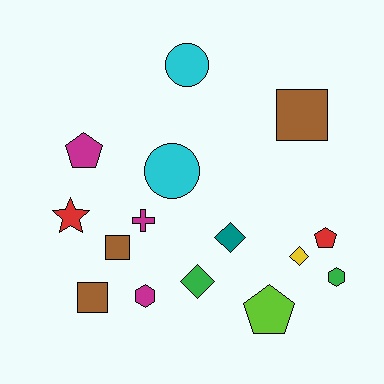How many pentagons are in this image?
There are 3 pentagons.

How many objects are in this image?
There are 15 objects.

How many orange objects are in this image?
There are no orange objects.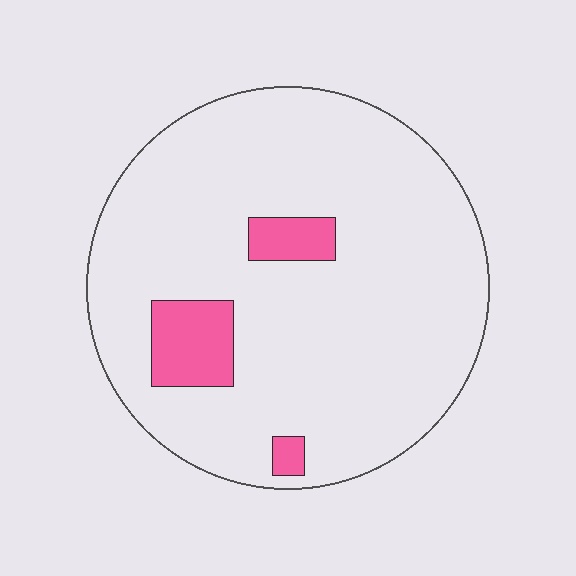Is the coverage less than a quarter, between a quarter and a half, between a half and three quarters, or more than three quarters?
Less than a quarter.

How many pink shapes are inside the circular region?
3.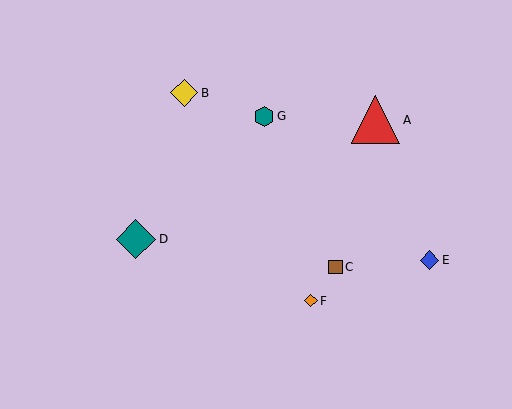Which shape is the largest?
The red triangle (labeled A) is the largest.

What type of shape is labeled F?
Shape F is an orange diamond.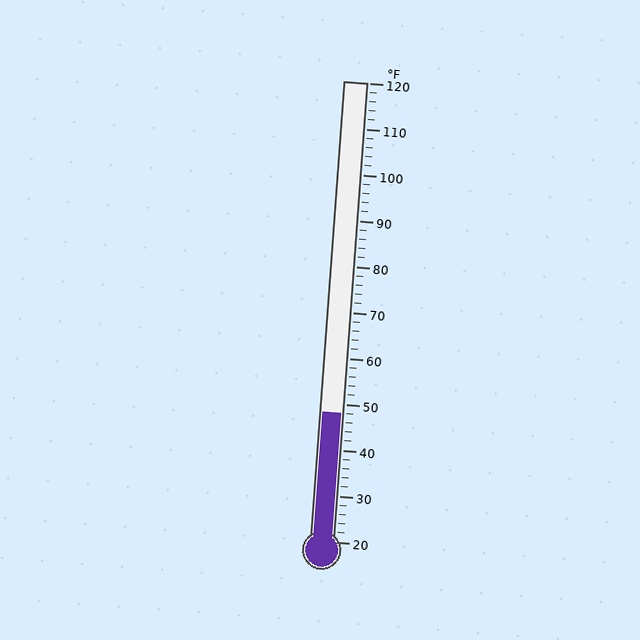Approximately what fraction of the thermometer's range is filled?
The thermometer is filled to approximately 30% of its range.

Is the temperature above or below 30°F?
The temperature is above 30°F.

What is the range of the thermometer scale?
The thermometer scale ranges from 20°F to 120°F.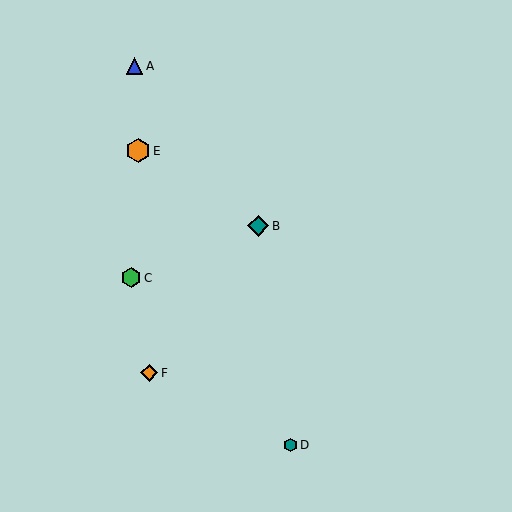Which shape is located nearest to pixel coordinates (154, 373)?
The orange diamond (labeled F) at (149, 373) is nearest to that location.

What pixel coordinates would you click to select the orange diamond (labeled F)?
Click at (149, 373) to select the orange diamond F.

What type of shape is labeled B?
Shape B is a teal diamond.